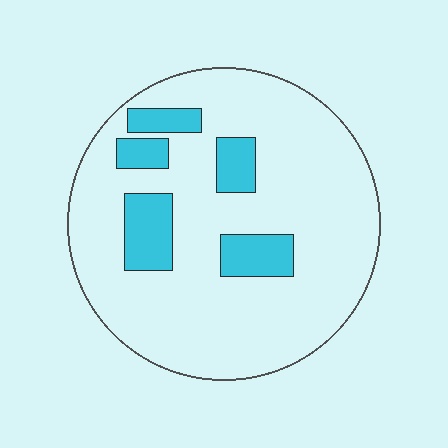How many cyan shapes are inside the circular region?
5.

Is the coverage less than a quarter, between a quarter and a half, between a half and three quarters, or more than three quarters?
Less than a quarter.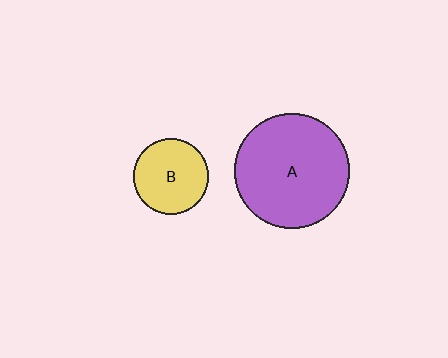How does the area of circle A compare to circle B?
Approximately 2.3 times.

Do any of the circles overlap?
No, none of the circles overlap.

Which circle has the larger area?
Circle A (purple).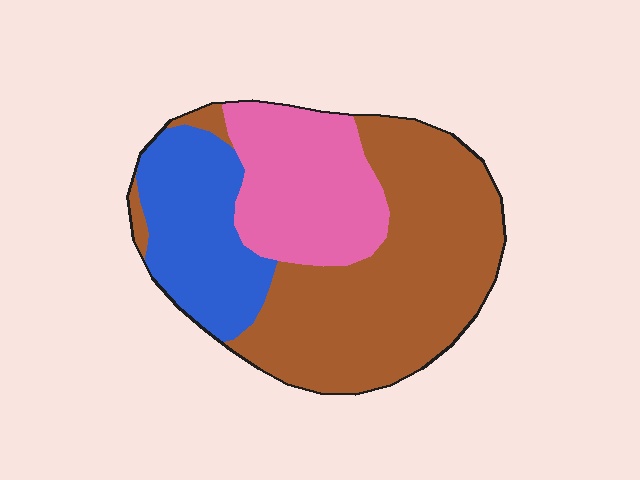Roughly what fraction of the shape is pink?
Pink takes up between a sixth and a third of the shape.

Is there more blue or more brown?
Brown.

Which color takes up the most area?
Brown, at roughly 50%.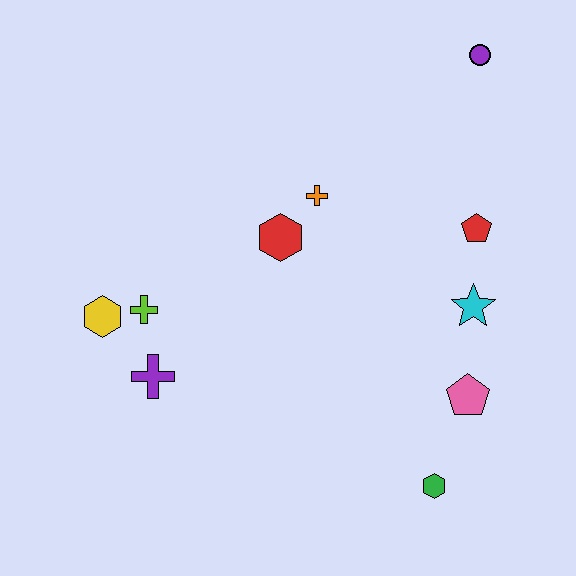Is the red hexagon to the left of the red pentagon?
Yes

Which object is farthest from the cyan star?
The yellow hexagon is farthest from the cyan star.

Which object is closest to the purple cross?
The lime cross is closest to the purple cross.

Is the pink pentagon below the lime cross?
Yes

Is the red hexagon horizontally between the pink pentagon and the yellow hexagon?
Yes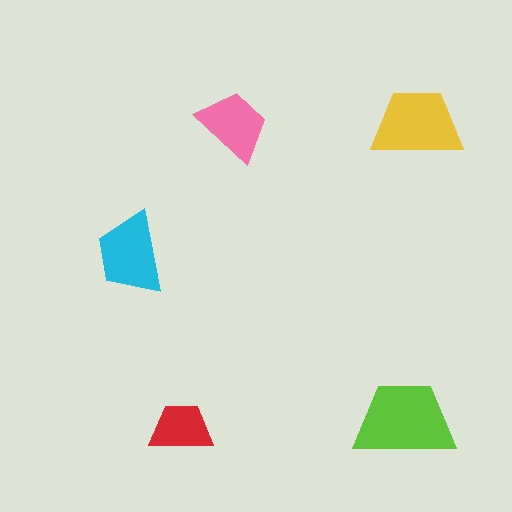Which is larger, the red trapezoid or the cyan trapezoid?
The cyan one.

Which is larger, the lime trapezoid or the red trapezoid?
The lime one.